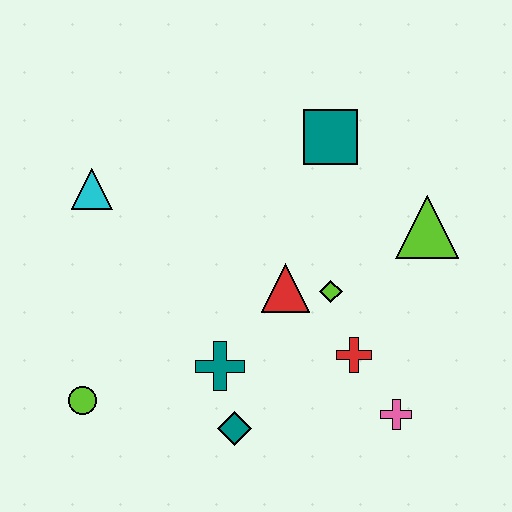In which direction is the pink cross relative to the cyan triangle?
The pink cross is to the right of the cyan triangle.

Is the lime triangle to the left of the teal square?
No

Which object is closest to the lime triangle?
The lime diamond is closest to the lime triangle.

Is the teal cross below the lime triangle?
Yes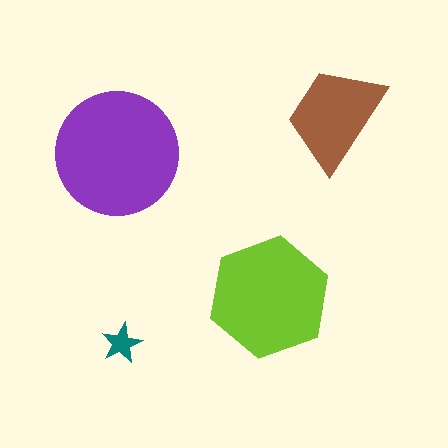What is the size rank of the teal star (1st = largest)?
4th.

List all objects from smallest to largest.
The teal star, the brown trapezoid, the lime hexagon, the purple circle.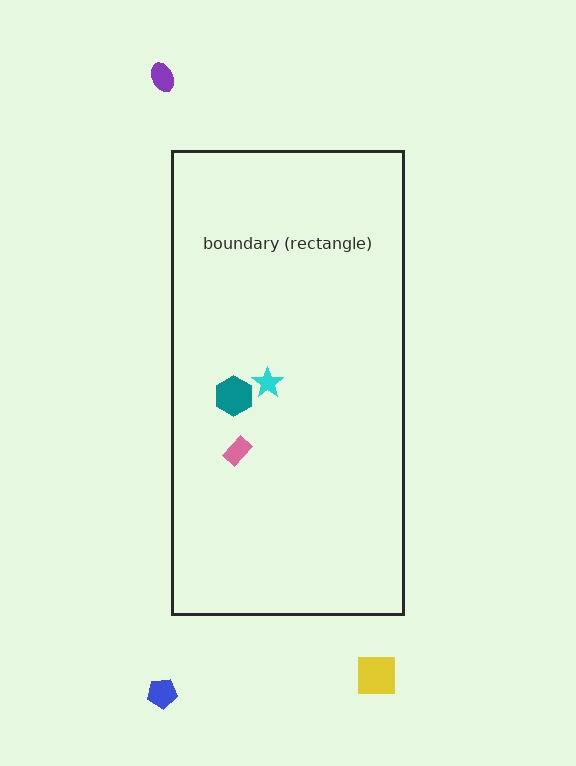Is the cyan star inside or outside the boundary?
Inside.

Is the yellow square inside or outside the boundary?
Outside.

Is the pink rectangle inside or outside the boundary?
Inside.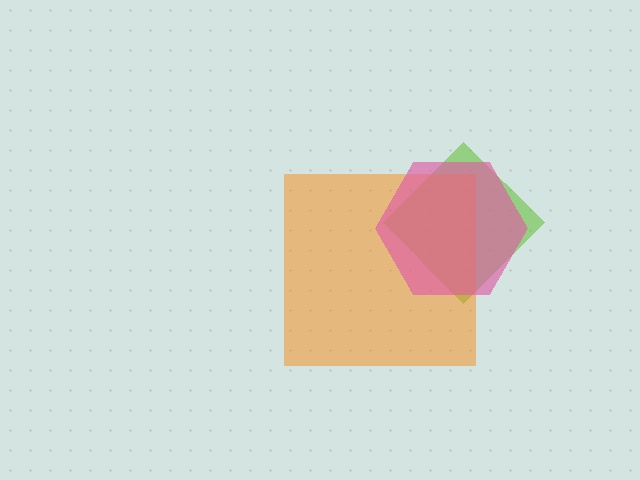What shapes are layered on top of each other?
The layered shapes are: a lime diamond, an orange square, a pink hexagon.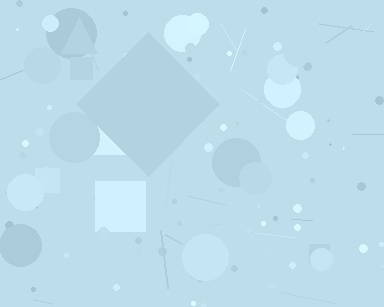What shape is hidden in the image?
A diamond is hidden in the image.